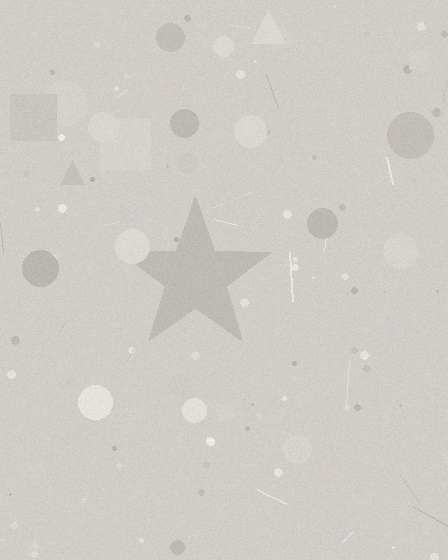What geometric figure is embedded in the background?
A star is embedded in the background.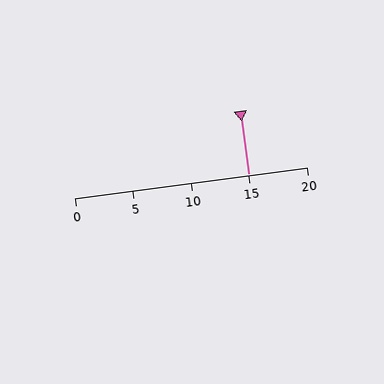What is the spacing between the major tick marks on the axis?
The major ticks are spaced 5 apart.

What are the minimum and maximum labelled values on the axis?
The axis runs from 0 to 20.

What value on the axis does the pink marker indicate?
The marker indicates approximately 15.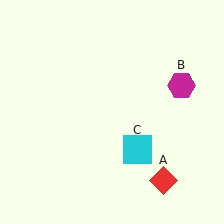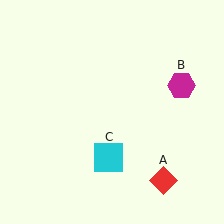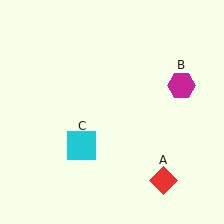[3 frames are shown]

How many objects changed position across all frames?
1 object changed position: cyan square (object C).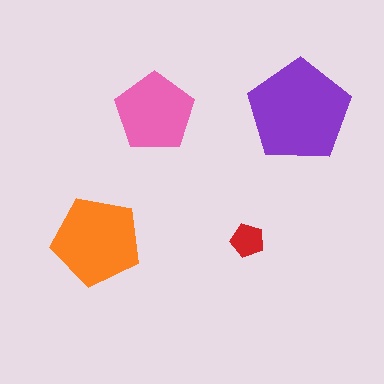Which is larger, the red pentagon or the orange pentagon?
The orange one.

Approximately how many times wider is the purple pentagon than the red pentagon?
About 3 times wider.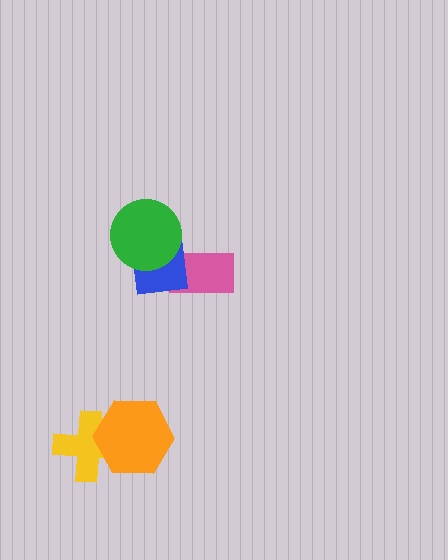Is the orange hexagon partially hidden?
No, no other shape covers it.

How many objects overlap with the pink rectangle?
1 object overlaps with the pink rectangle.